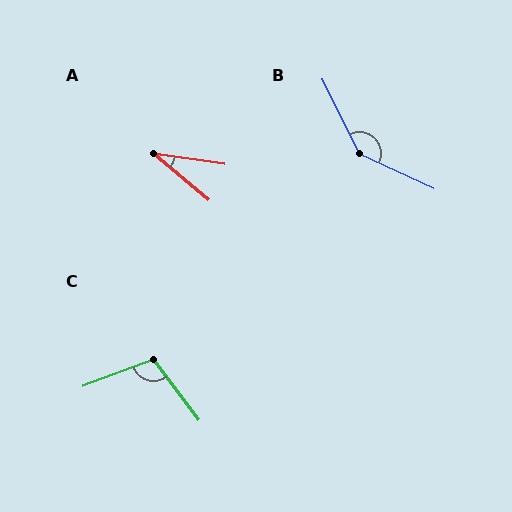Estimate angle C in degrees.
Approximately 106 degrees.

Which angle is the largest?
B, at approximately 141 degrees.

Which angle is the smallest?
A, at approximately 32 degrees.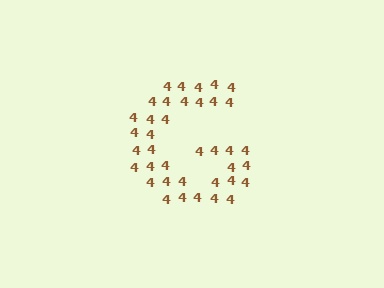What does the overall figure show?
The overall figure shows the letter G.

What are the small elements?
The small elements are digit 4's.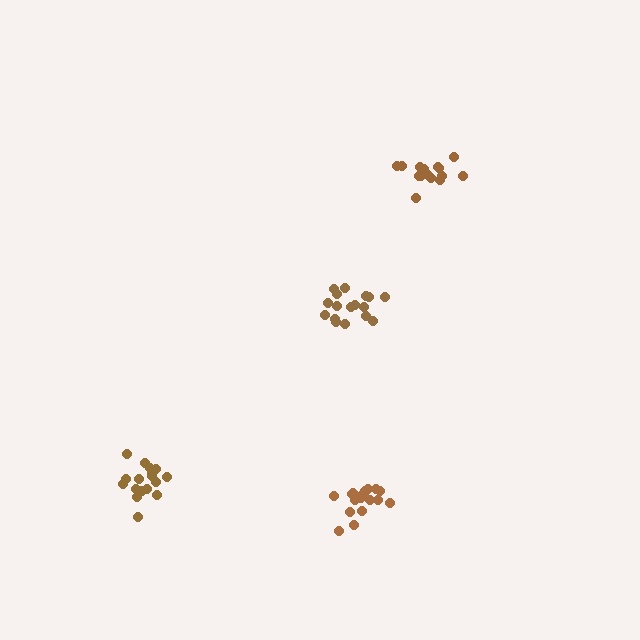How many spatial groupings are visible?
There are 4 spatial groupings.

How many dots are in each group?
Group 1: 17 dots, Group 2: 15 dots, Group 3: 18 dots, Group 4: 17 dots (67 total).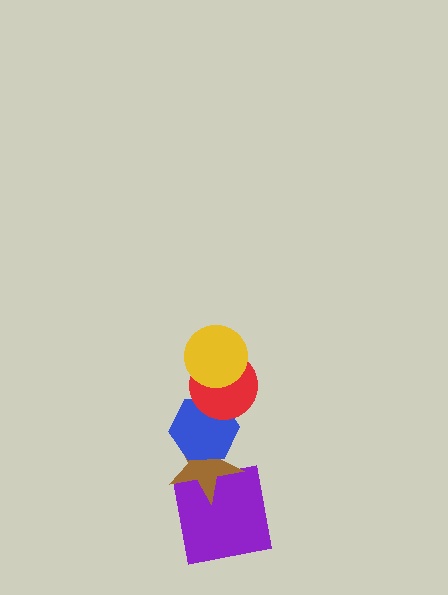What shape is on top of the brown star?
The blue hexagon is on top of the brown star.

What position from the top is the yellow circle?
The yellow circle is 1st from the top.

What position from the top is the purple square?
The purple square is 5th from the top.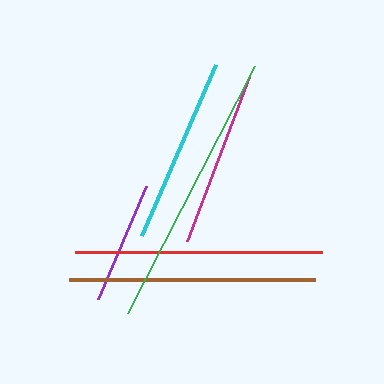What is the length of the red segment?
The red segment is approximately 247 pixels long.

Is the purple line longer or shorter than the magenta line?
The magenta line is longer than the purple line.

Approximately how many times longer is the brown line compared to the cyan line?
The brown line is approximately 1.3 times the length of the cyan line.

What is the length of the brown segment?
The brown segment is approximately 246 pixels long.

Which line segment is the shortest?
The purple line is the shortest at approximately 122 pixels.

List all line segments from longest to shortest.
From longest to shortest: green, red, brown, cyan, magenta, purple.